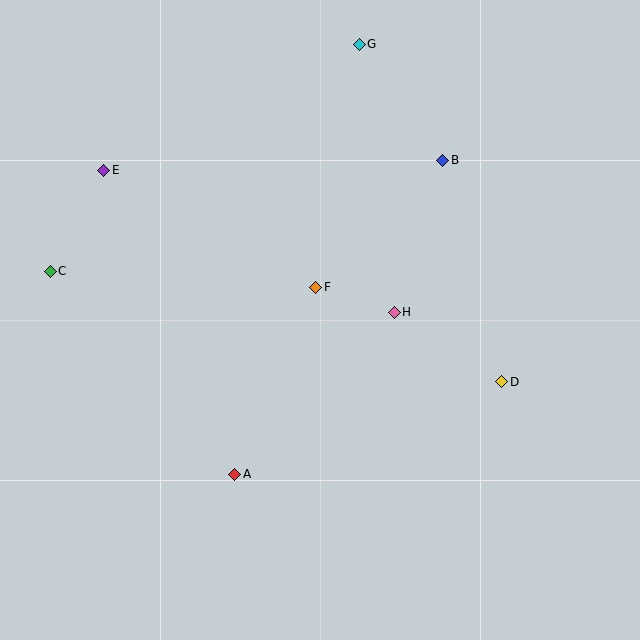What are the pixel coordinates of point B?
Point B is at (443, 160).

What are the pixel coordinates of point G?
Point G is at (359, 44).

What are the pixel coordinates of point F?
Point F is at (316, 287).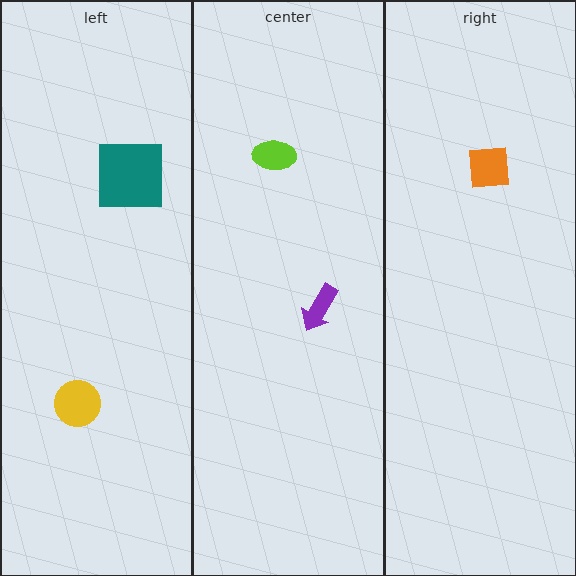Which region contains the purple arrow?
The center region.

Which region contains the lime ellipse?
The center region.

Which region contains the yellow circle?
The left region.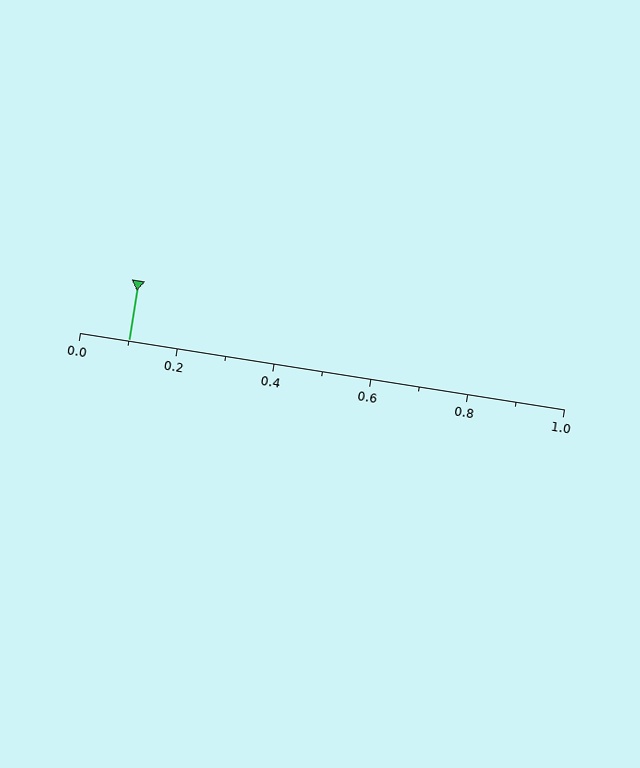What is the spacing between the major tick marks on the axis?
The major ticks are spaced 0.2 apart.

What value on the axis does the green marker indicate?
The marker indicates approximately 0.1.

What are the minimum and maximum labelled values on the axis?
The axis runs from 0.0 to 1.0.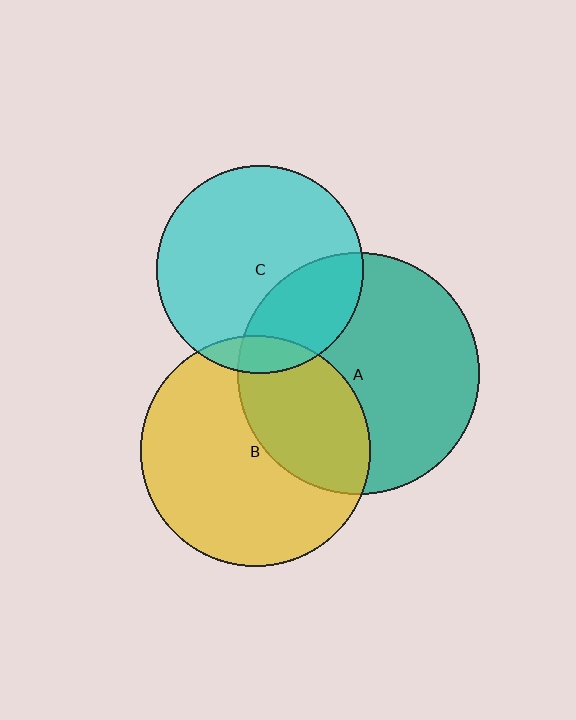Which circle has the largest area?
Circle A (teal).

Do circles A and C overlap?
Yes.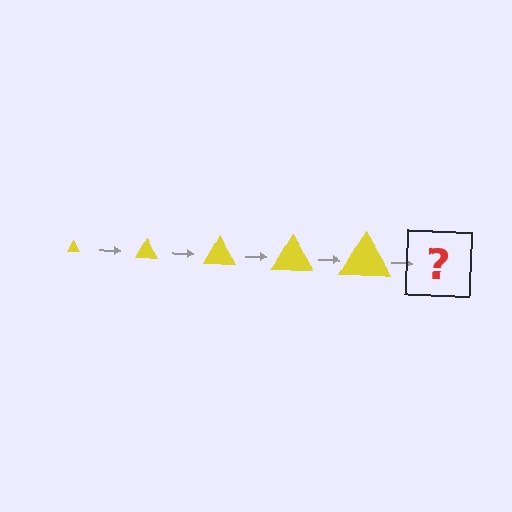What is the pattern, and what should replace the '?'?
The pattern is that the triangle gets progressively larger each step. The '?' should be a yellow triangle, larger than the previous one.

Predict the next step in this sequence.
The next step is a yellow triangle, larger than the previous one.